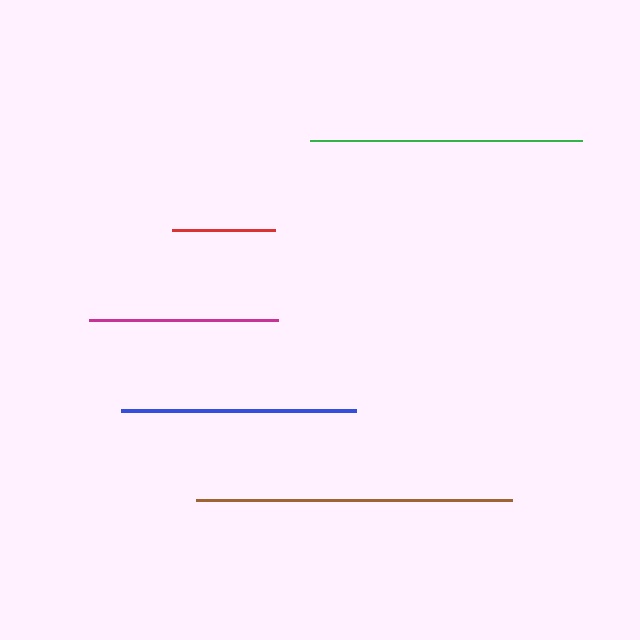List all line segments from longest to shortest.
From longest to shortest: brown, green, blue, magenta, red.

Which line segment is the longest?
The brown line is the longest at approximately 316 pixels.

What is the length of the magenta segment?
The magenta segment is approximately 189 pixels long.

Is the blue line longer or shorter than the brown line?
The brown line is longer than the blue line.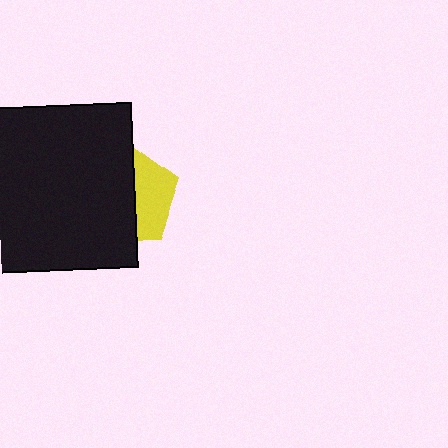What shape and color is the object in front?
The object in front is a black square.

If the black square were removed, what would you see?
You would see the complete yellow pentagon.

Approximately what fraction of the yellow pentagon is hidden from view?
Roughly 63% of the yellow pentagon is hidden behind the black square.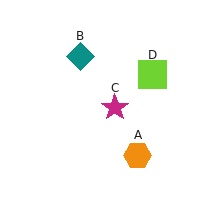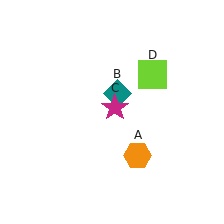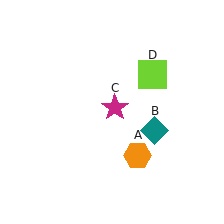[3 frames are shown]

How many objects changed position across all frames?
1 object changed position: teal diamond (object B).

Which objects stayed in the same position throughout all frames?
Orange hexagon (object A) and magenta star (object C) and lime square (object D) remained stationary.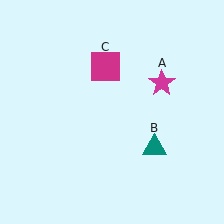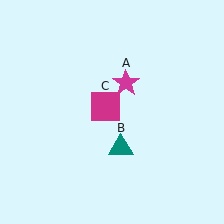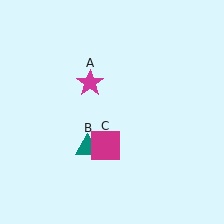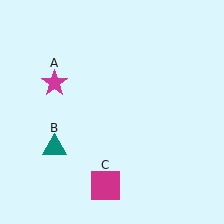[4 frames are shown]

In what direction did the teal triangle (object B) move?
The teal triangle (object B) moved left.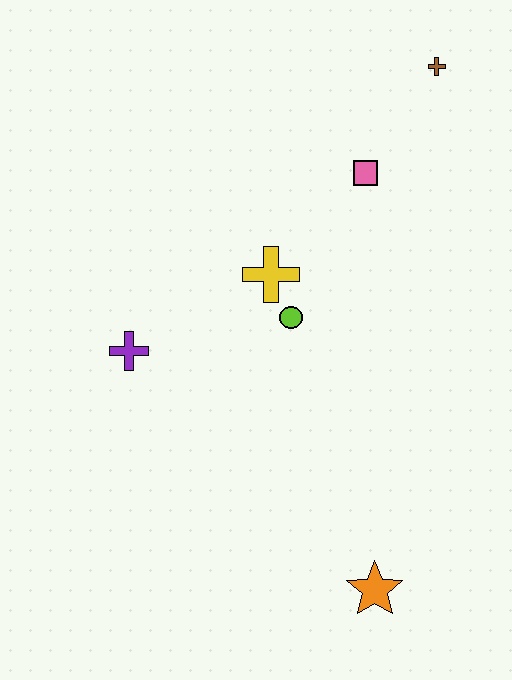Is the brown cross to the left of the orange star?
No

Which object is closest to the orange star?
The lime circle is closest to the orange star.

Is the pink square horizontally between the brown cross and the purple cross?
Yes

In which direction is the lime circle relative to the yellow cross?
The lime circle is below the yellow cross.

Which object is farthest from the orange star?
The brown cross is farthest from the orange star.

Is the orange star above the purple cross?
No